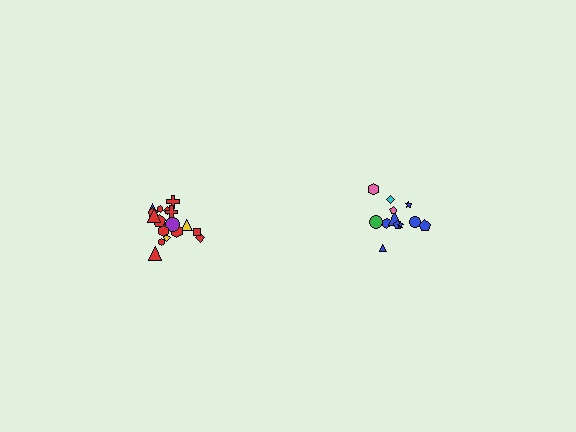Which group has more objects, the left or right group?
The left group.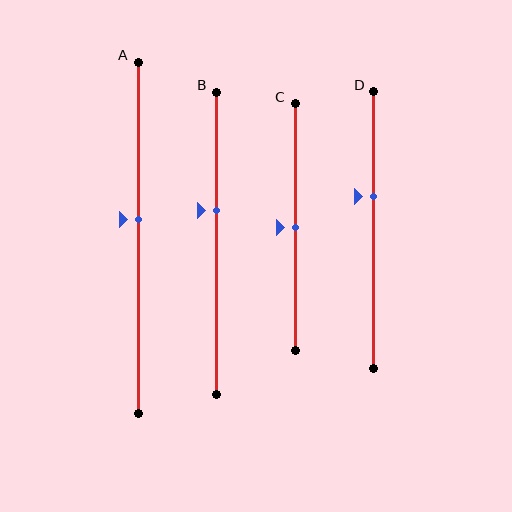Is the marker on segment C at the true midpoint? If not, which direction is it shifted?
Yes, the marker on segment C is at the true midpoint.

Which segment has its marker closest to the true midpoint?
Segment C has its marker closest to the true midpoint.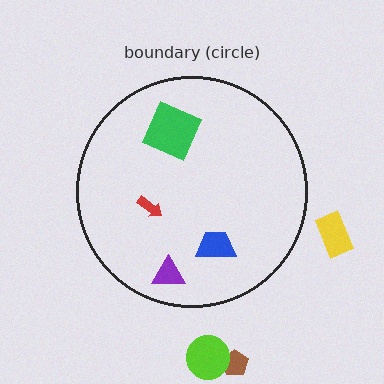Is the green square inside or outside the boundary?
Inside.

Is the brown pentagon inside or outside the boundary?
Outside.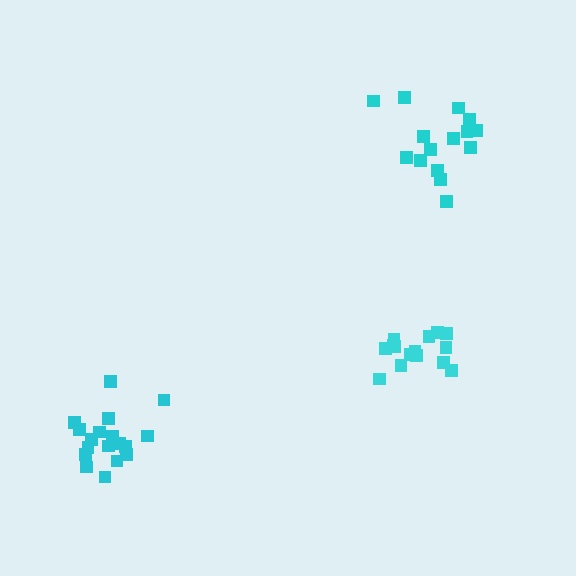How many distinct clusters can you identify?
There are 3 distinct clusters.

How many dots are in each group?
Group 1: 15 dots, Group 2: 16 dots, Group 3: 18 dots (49 total).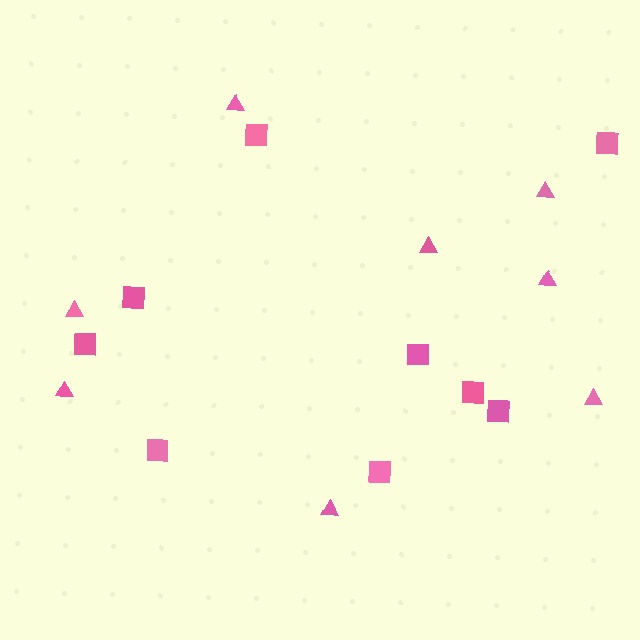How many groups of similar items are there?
There are 2 groups: one group of squares (9) and one group of triangles (8).